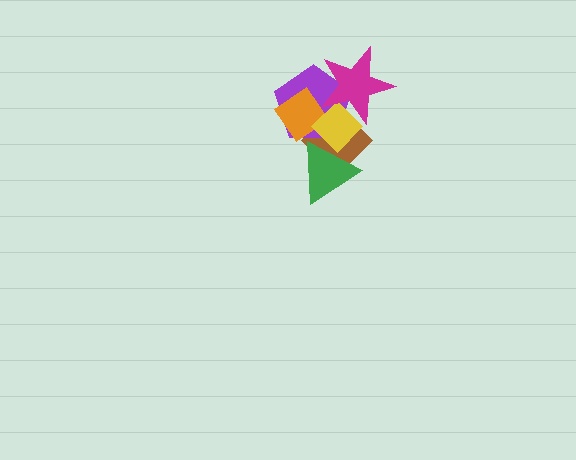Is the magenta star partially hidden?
No, no other shape covers it.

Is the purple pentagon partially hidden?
Yes, it is partially covered by another shape.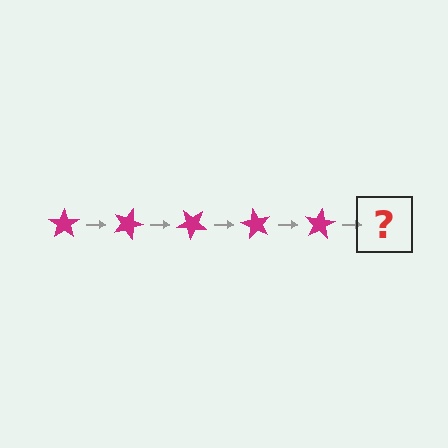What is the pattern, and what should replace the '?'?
The pattern is that the star rotates 20 degrees each step. The '?' should be a magenta star rotated 100 degrees.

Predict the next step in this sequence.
The next step is a magenta star rotated 100 degrees.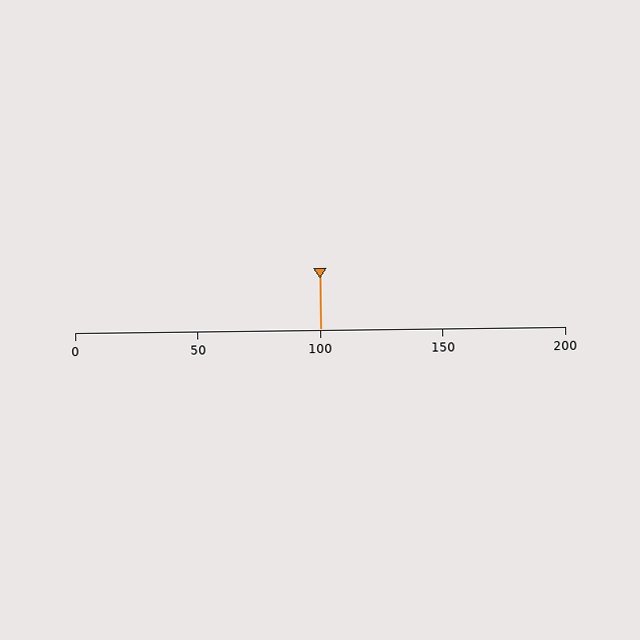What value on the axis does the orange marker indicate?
The marker indicates approximately 100.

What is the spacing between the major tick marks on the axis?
The major ticks are spaced 50 apart.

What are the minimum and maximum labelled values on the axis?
The axis runs from 0 to 200.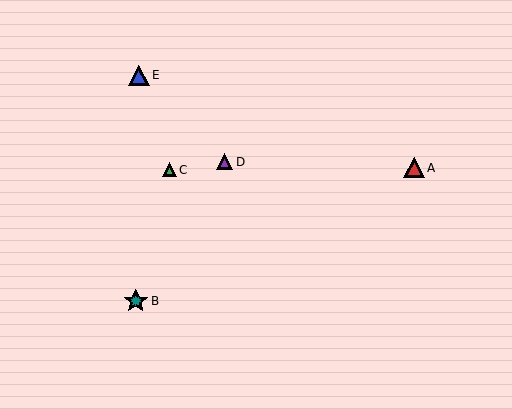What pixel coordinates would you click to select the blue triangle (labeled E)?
Click at (139, 75) to select the blue triangle E.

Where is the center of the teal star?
The center of the teal star is at (136, 301).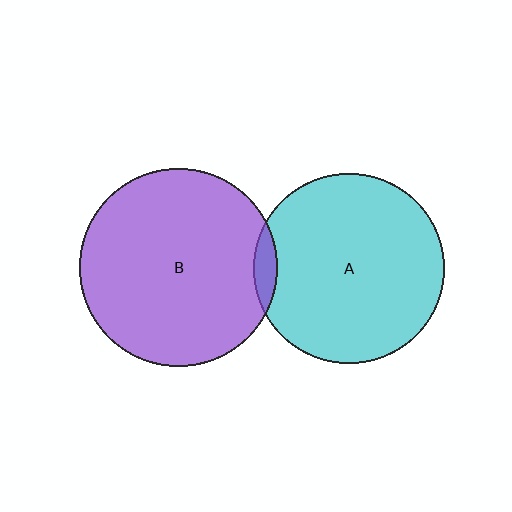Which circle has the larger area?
Circle B (purple).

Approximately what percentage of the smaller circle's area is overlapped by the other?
Approximately 5%.